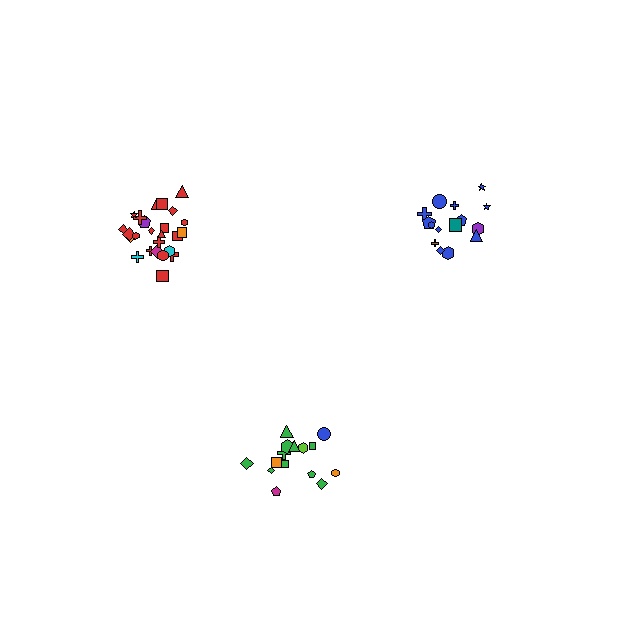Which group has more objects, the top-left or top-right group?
The top-left group.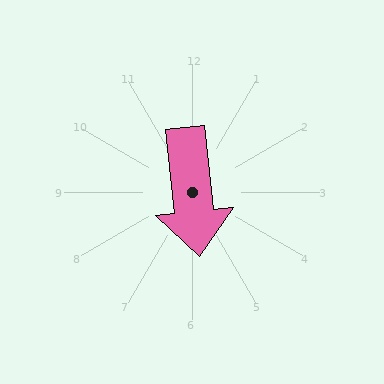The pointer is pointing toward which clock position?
Roughly 6 o'clock.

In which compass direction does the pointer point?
South.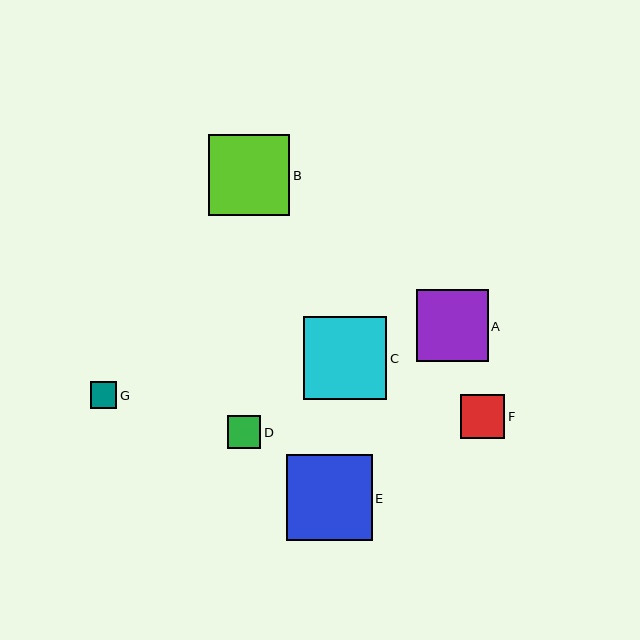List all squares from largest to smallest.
From largest to smallest: E, C, B, A, F, D, G.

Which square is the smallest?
Square G is the smallest with a size of approximately 26 pixels.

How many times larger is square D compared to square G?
Square D is approximately 1.3 times the size of square G.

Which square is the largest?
Square E is the largest with a size of approximately 86 pixels.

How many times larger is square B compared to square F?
Square B is approximately 1.8 times the size of square F.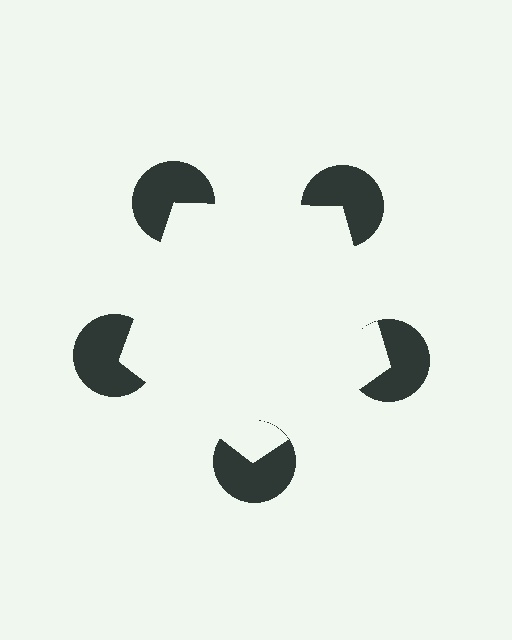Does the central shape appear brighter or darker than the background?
It typically appears slightly brighter than the background, even though no actual brightness change is drawn.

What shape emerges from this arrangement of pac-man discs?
An illusory pentagon — its edges are inferred from the aligned wedge cuts in the pac-man discs, not physically drawn.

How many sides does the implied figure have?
5 sides.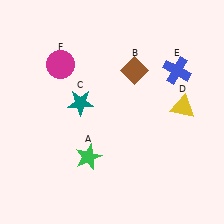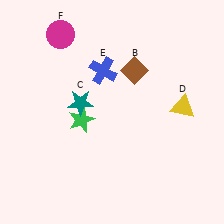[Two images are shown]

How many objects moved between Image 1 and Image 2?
3 objects moved between the two images.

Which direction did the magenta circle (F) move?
The magenta circle (F) moved up.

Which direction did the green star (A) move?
The green star (A) moved up.